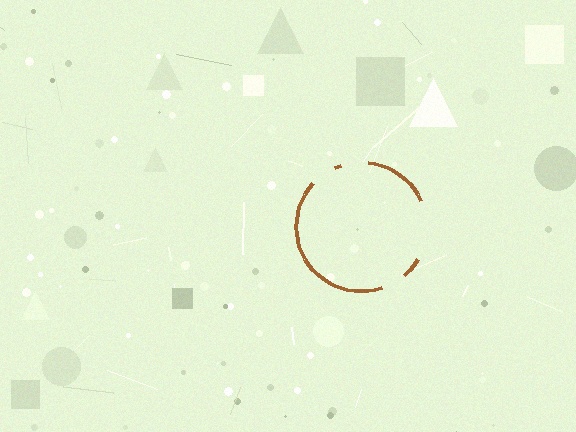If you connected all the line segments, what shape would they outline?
They would outline a circle.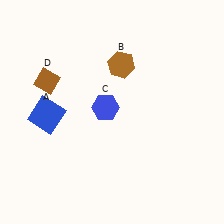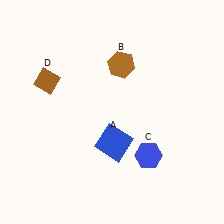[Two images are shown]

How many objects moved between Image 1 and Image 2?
2 objects moved between the two images.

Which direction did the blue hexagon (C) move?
The blue hexagon (C) moved down.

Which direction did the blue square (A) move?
The blue square (A) moved right.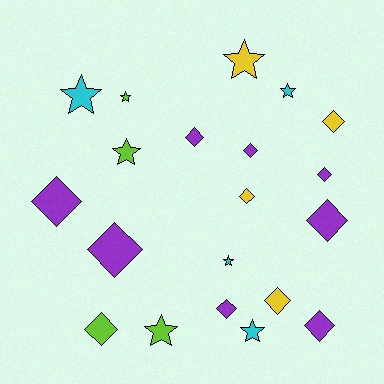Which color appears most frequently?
Purple, with 8 objects.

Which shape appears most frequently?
Diamond, with 12 objects.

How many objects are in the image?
There are 20 objects.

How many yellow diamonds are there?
There are 3 yellow diamonds.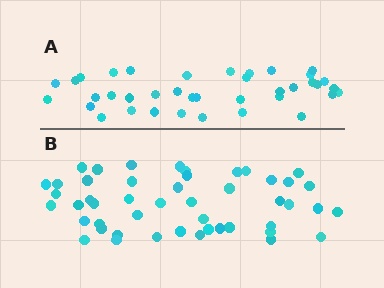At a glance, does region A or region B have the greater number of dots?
Region B (the bottom region) has more dots.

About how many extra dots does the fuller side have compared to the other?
Region B has roughly 10 or so more dots than region A.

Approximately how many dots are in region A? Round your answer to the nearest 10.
About 40 dots. (The exact count is 38, which rounds to 40.)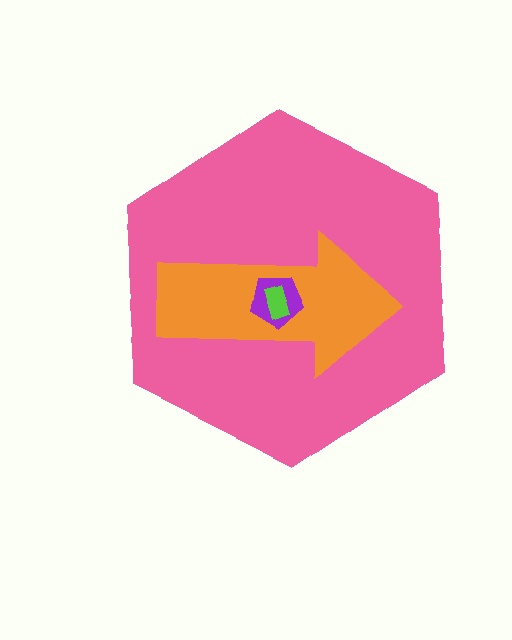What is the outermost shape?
The pink hexagon.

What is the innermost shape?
The lime rectangle.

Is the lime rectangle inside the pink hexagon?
Yes.